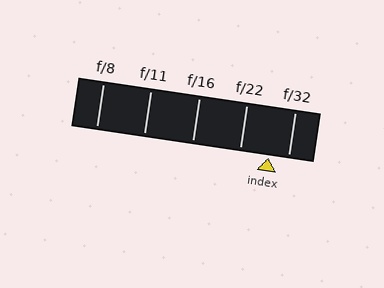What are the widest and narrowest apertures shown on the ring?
The widest aperture shown is f/8 and the narrowest is f/32.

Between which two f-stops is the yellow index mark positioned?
The index mark is between f/22 and f/32.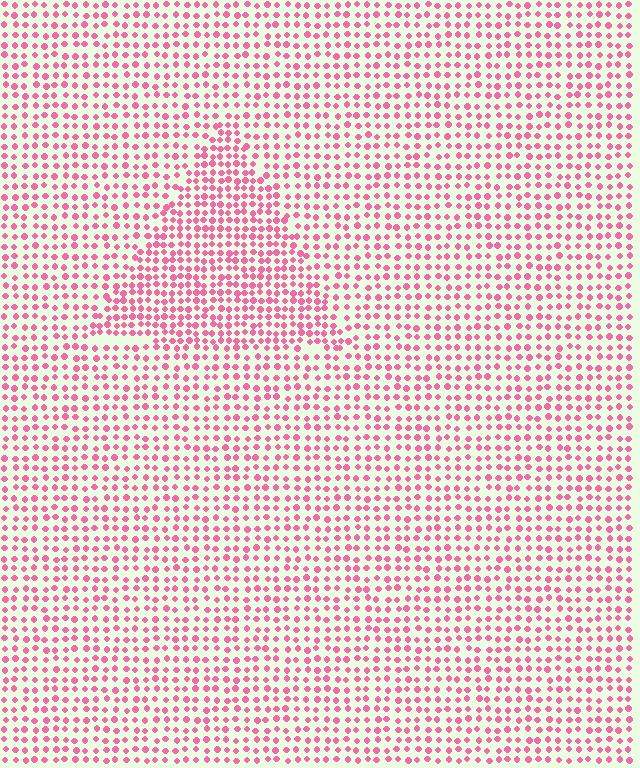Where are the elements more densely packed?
The elements are more densely packed inside the triangle boundary.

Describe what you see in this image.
The image contains small pink elements arranged at two different densities. A triangle-shaped region is visible where the elements are more densely packed than the surrounding area.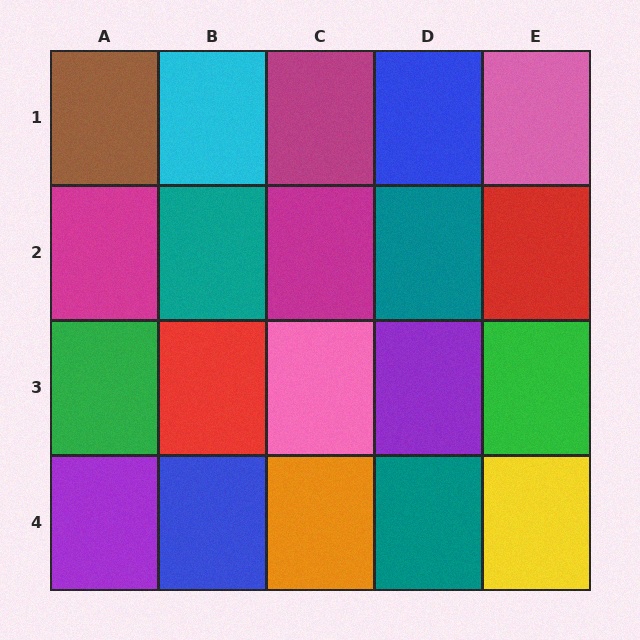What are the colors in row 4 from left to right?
Purple, blue, orange, teal, yellow.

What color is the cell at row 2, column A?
Magenta.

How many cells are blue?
2 cells are blue.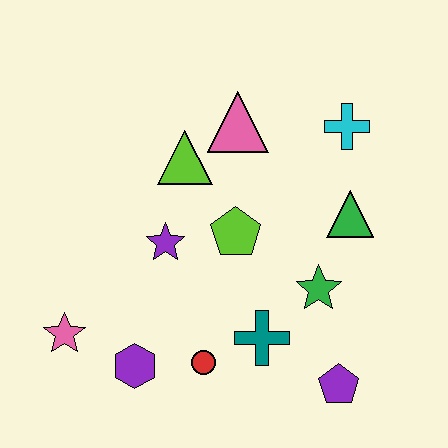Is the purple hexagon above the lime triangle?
No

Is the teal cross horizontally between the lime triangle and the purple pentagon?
Yes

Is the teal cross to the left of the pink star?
No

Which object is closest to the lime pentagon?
The purple star is closest to the lime pentagon.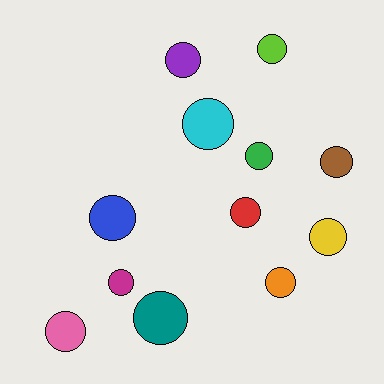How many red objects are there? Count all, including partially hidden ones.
There is 1 red object.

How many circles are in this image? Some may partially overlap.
There are 12 circles.